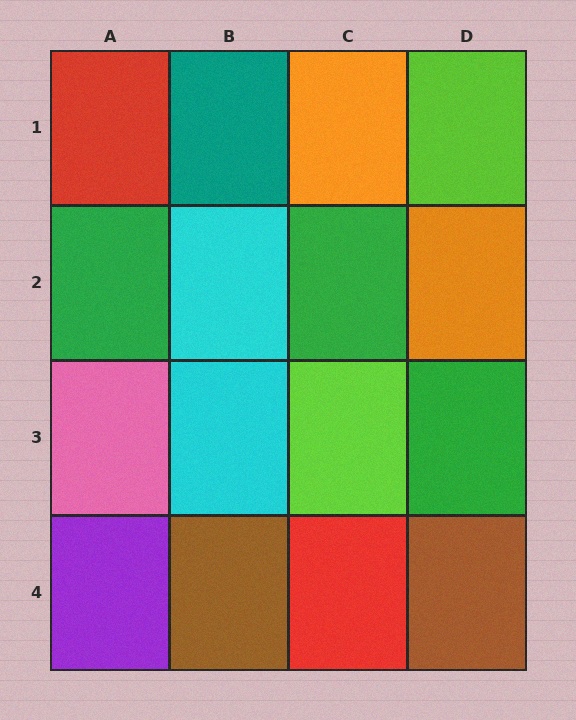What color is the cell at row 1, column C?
Orange.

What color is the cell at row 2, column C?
Green.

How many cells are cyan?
2 cells are cyan.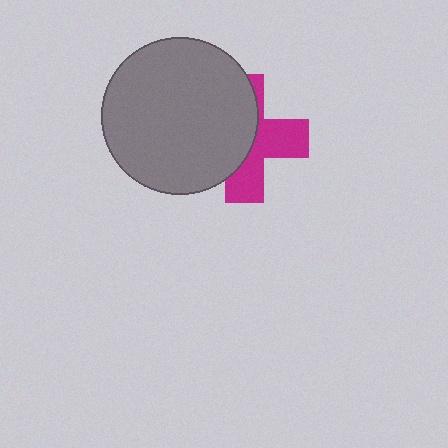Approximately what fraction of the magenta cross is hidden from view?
Roughly 54% of the magenta cross is hidden behind the gray circle.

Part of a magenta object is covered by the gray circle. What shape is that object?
It is a cross.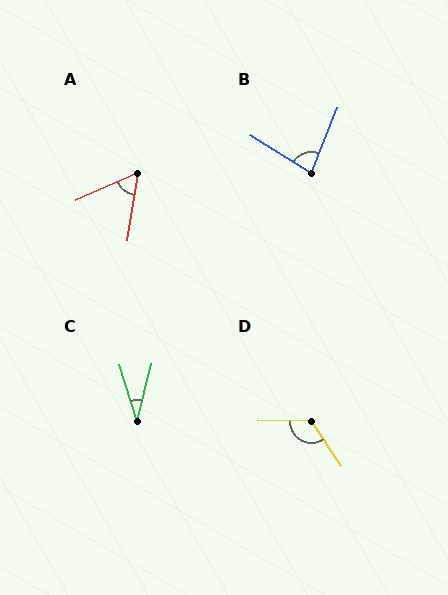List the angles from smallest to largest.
C (31°), A (58°), B (79°), D (125°).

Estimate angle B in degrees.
Approximately 79 degrees.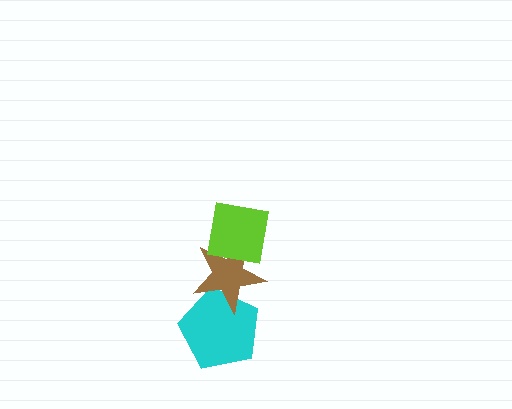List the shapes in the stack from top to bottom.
From top to bottom: the lime square, the brown star, the cyan pentagon.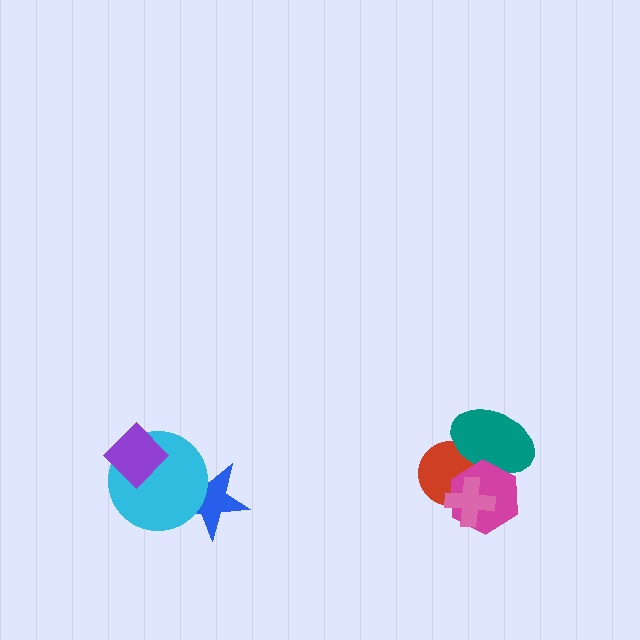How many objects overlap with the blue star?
1 object overlaps with the blue star.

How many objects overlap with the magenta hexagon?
3 objects overlap with the magenta hexagon.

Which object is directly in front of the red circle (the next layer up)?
The teal ellipse is directly in front of the red circle.